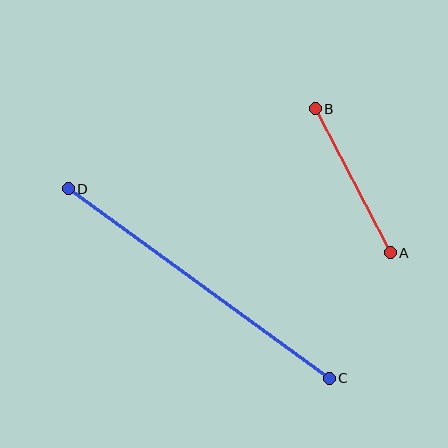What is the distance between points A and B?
The distance is approximately 162 pixels.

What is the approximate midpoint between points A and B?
The midpoint is at approximately (353, 181) pixels.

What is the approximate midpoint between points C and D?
The midpoint is at approximately (199, 283) pixels.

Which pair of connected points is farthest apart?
Points C and D are farthest apart.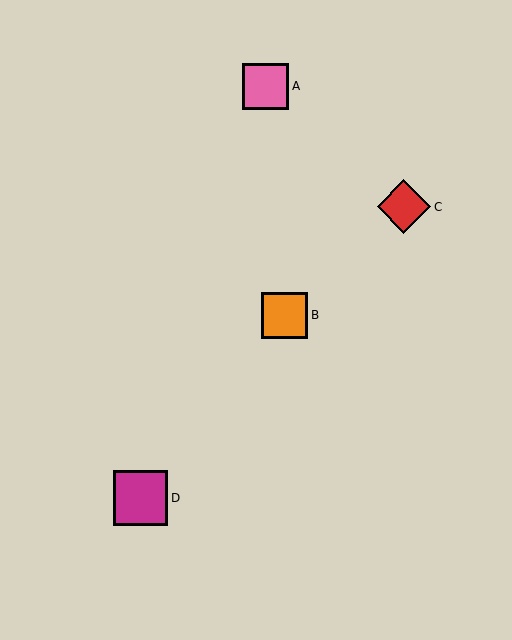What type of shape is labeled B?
Shape B is an orange square.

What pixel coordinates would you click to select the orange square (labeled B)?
Click at (285, 315) to select the orange square B.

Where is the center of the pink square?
The center of the pink square is at (266, 86).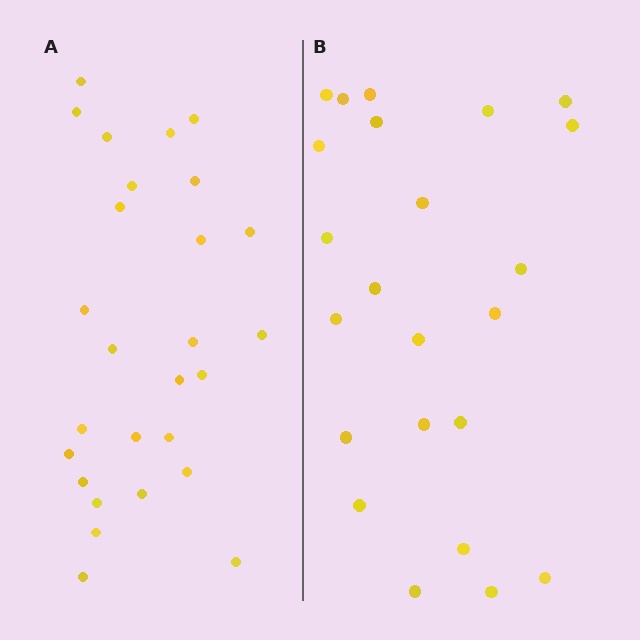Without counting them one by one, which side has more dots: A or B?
Region A (the left region) has more dots.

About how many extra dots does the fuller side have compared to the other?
Region A has about 4 more dots than region B.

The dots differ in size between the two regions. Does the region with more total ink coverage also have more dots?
No. Region B has more total ink coverage because its dots are larger, but region A actually contains more individual dots. Total area can be misleading — the number of items is what matters here.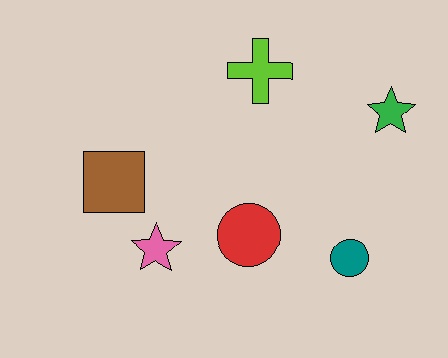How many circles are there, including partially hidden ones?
There are 2 circles.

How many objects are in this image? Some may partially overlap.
There are 6 objects.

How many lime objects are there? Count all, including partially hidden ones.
There is 1 lime object.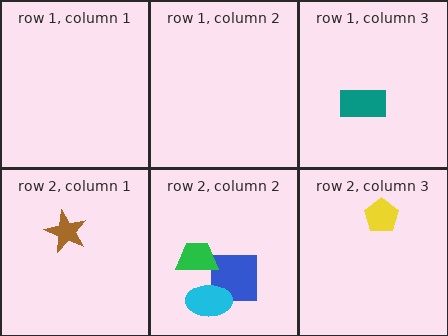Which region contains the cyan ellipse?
The row 2, column 2 region.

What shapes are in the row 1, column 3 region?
The teal rectangle.